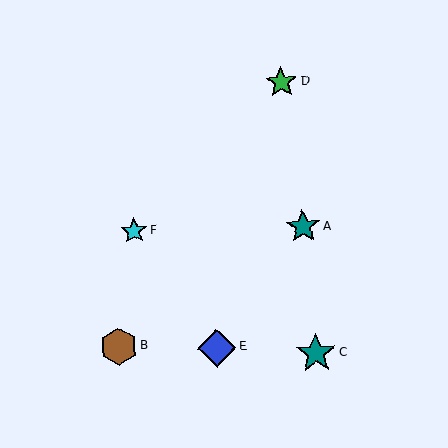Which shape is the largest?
The teal star (labeled C) is the largest.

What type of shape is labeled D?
Shape D is a green star.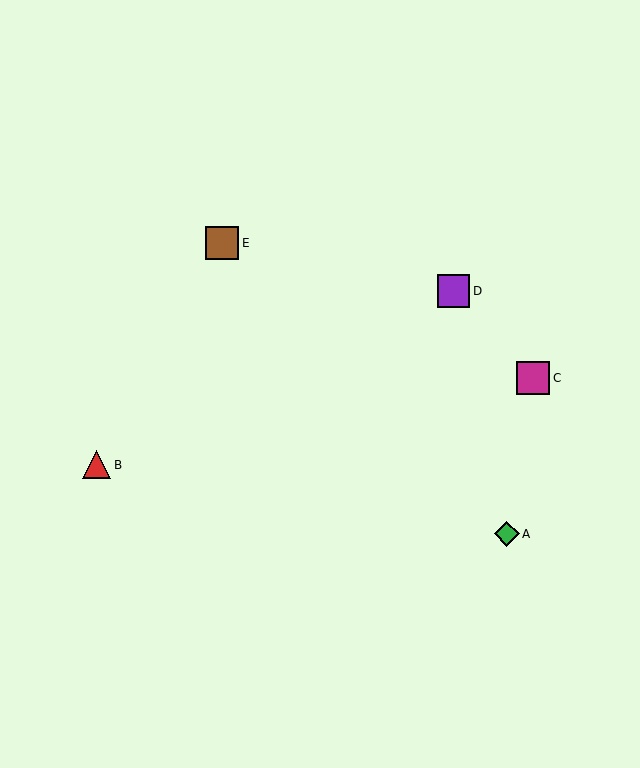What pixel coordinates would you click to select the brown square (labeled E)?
Click at (222, 243) to select the brown square E.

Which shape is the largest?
The magenta square (labeled C) is the largest.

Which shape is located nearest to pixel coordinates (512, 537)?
The green diamond (labeled A) at (507, 534) is nearest to that location.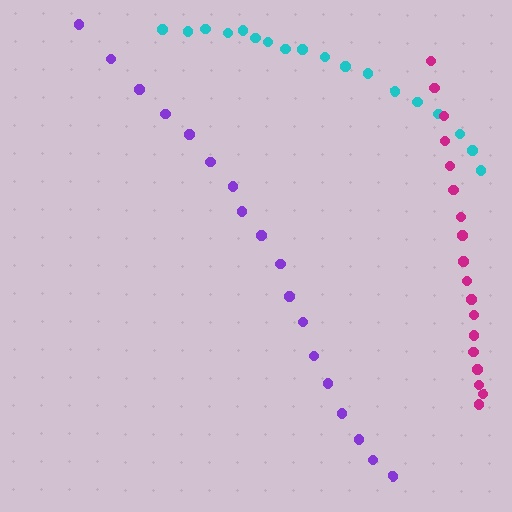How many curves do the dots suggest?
There are 3 distinct paths.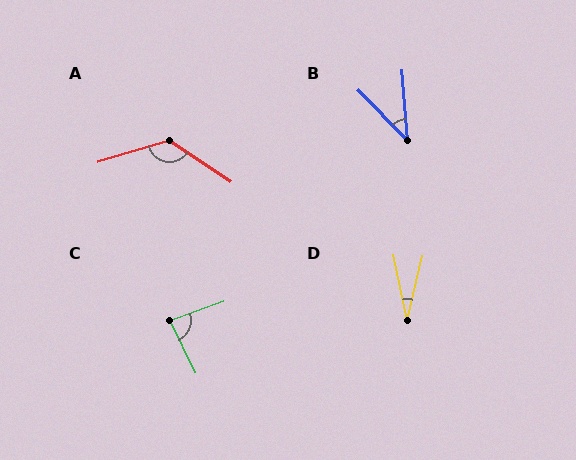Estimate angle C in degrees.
Approximately 84 degrees.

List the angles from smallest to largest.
D (26°), B (40°), C (84°), A (129°).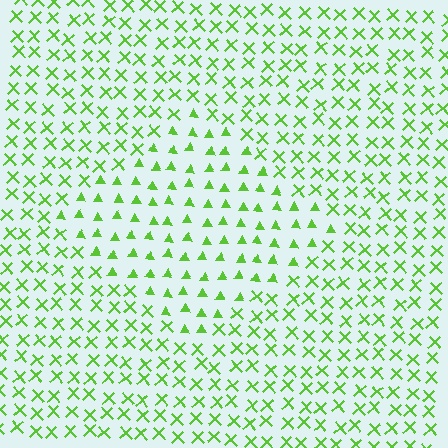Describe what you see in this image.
The image is filled with small lime elements arranged in a uniform grid. A diamond-shaped region contains triangles, while the surrounding area contains X marks. The boundary is defined purely by the change in element shape.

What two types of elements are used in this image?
The image uses triangles inside the diamond region and X marks outside it.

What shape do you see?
I see a diamond.